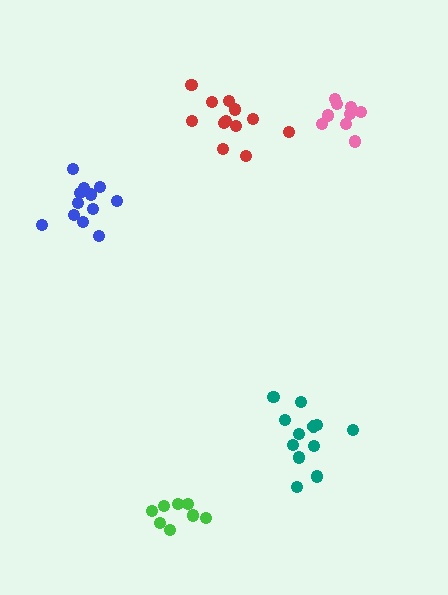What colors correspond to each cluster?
The clusters are colored: blue, teal, green, red, pink.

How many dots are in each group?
Group 1: 12 dots, Group 2: 12 dots, Group 3: 8 dots, Group 4: 12 dots, Group 5: 9 dots (53 total).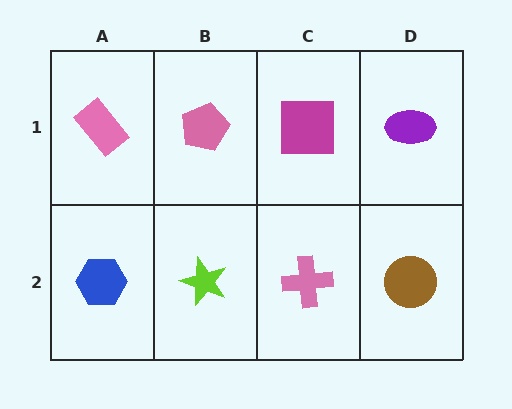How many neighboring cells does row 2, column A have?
2.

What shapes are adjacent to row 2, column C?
A magenta square (row 1, column C), a lime star (row 2, column B), a brown circle (row 2, column D).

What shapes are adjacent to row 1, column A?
A blue hexagon (row 2, column A), a pink pentagon (row 1, column B).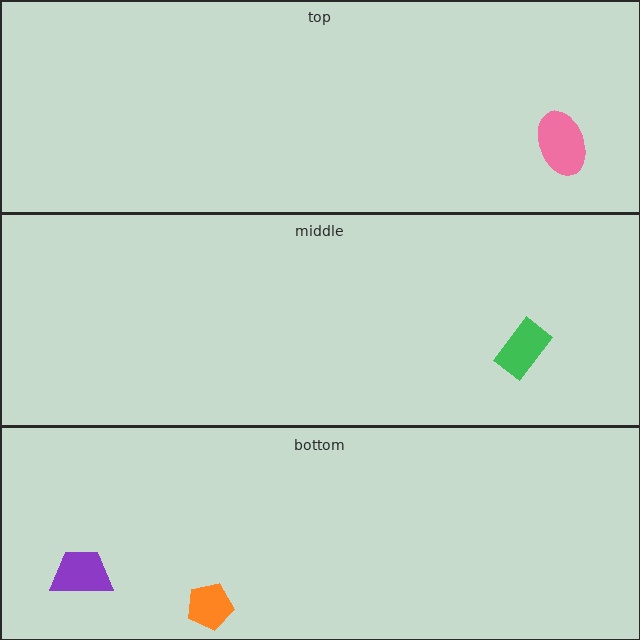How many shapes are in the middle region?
1.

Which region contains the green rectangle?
The middle region.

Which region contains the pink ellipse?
The top region.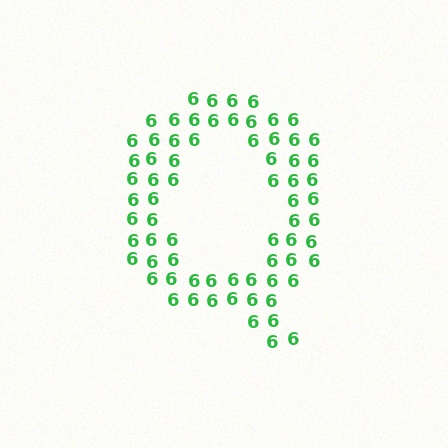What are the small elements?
The small elements are digit 6's.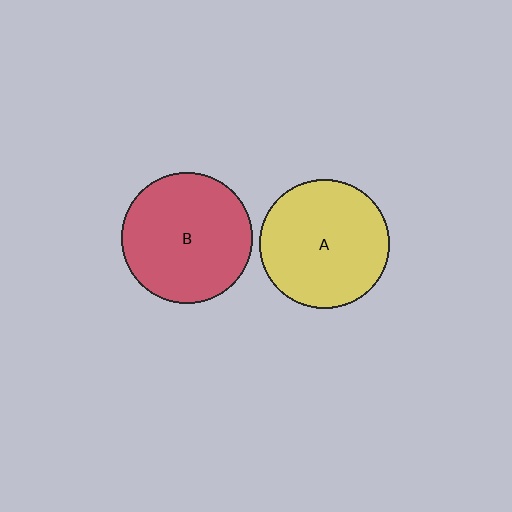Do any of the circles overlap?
No, none of the circles overlap.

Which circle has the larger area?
Circle B (red).